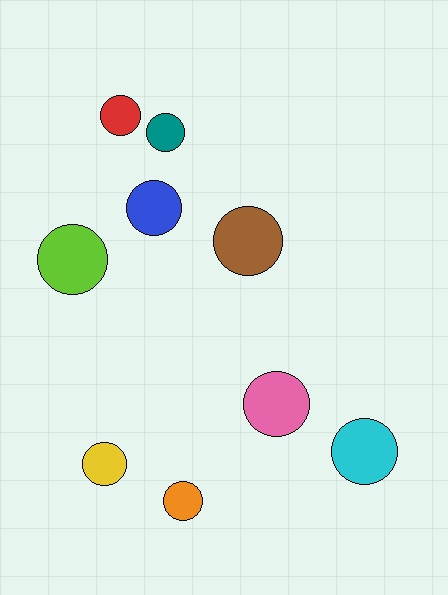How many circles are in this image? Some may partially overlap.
There are 9 circles.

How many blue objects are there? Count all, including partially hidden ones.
There is 1 blue object.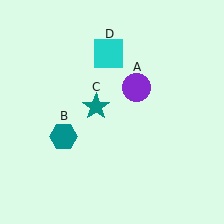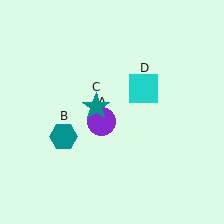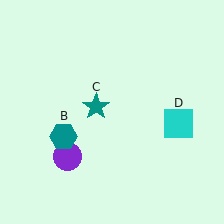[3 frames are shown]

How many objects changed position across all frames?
2 objects changed position: purple circle (object A), cyan square (object D).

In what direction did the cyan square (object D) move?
The cyan square (object D) moved down and to the right.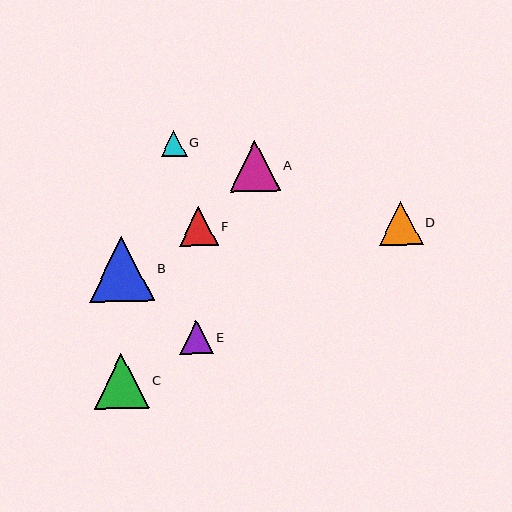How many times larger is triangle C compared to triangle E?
Triangle C is approximately 1.7 times the size of triangle E.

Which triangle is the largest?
Triangle B is the largest with a size of approximately 65 pixels.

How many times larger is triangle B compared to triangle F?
Triangle B is approximately 1.7 times the size of triangle F.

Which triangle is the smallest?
Triangle G is the smallest with a size of approximately 26 pixels.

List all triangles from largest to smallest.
From largest to smallest: B, C, A, D, F, E, G.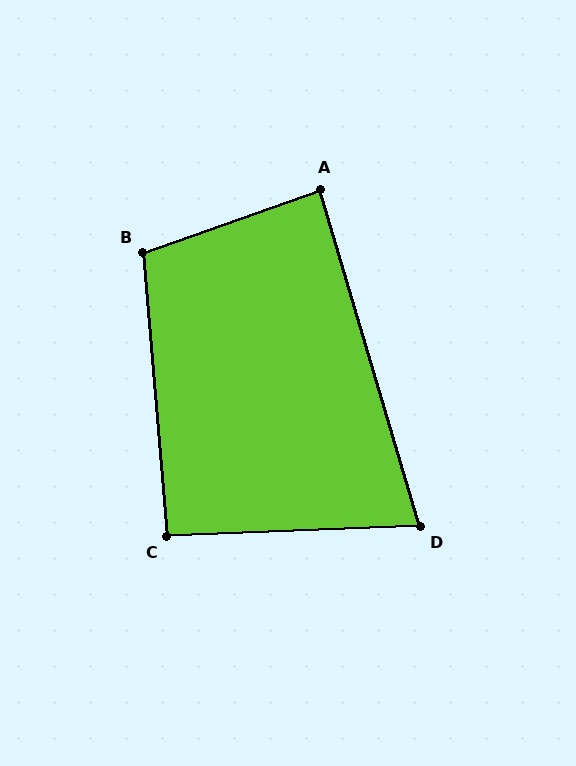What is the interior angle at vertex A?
Approximately 87 degrees (approximately right).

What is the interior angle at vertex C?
Approximately 93 degrees (approximately right).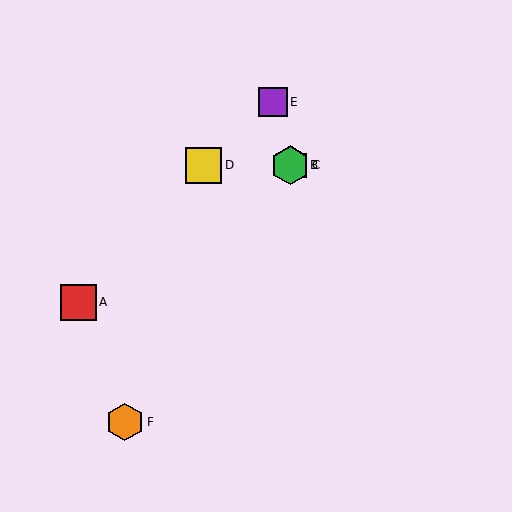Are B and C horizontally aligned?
Yes, both are at y≈165.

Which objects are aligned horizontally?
Objects B, C, D are aligned horizontally.